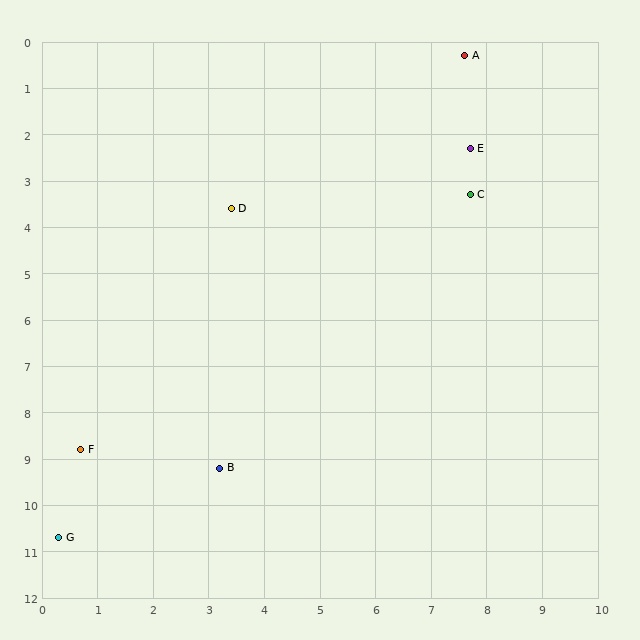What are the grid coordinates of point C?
Point C is at approximately (7.7, 3.3).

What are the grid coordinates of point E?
Point E is at approximately (7.7, 2.3).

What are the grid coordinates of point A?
Point A is at approximately (7.6, 0.3).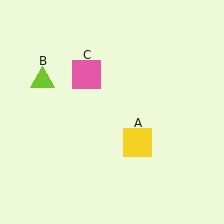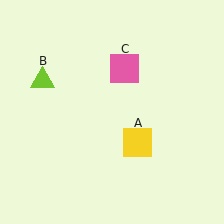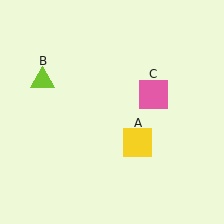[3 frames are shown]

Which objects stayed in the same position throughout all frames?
Yellow square (object A) and lime triangle (object B) remained stationary.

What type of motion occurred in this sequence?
The pink square (object C) rotated clockwise around the center of the scene.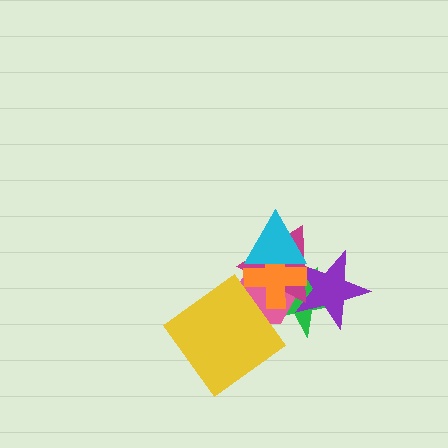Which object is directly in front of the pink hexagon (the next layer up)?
The magenta triangle is directly in front of the pink hexagon.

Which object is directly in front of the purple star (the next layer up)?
The pink hexagon is directly in front of the purple star.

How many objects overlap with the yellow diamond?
1 object overlaps with the yellow diamond.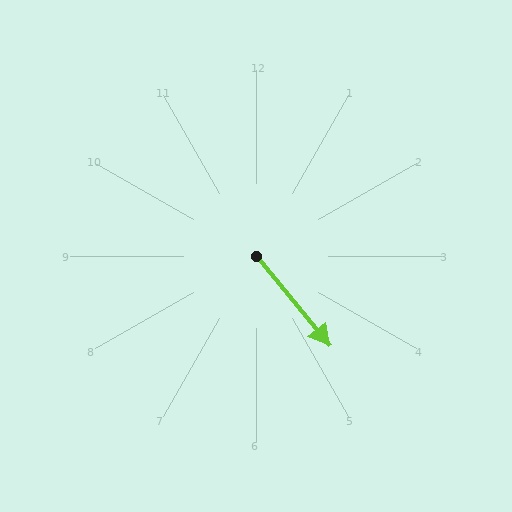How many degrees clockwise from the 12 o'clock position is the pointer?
Approximately 141 degrees.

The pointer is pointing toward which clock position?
Roughly 5 o'clock.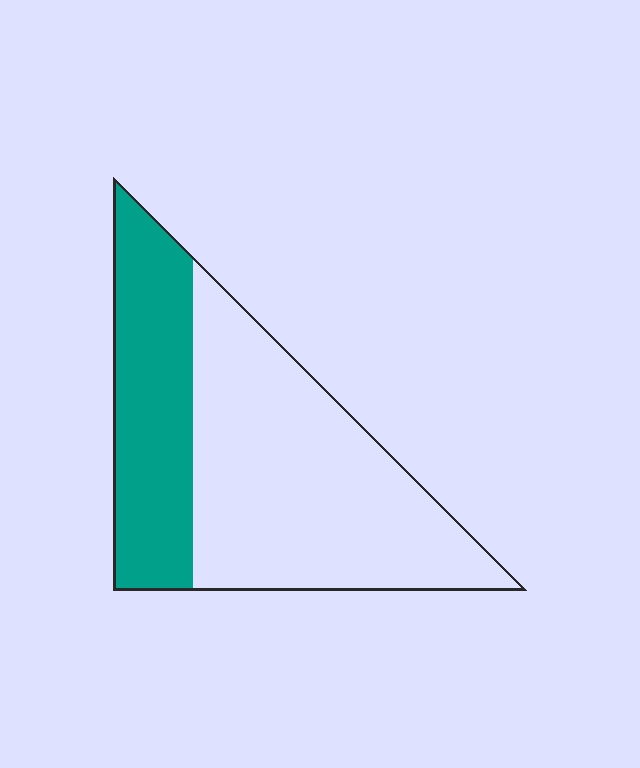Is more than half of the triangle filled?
No.